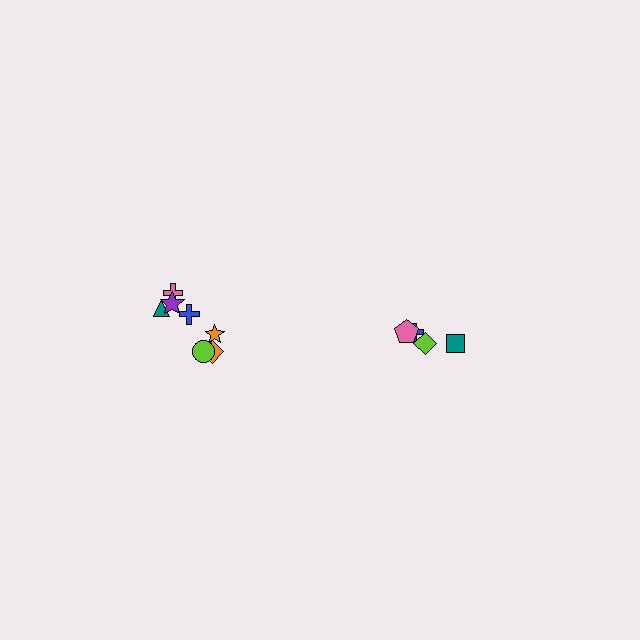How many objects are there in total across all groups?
There are 11 objects.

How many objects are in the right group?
There are 4 objects.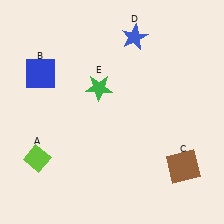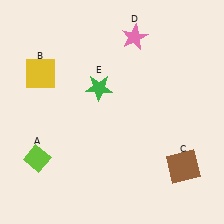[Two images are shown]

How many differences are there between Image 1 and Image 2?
There are 2 differences between the two images.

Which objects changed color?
B changed from blue to yellow. D changed from blue to pink.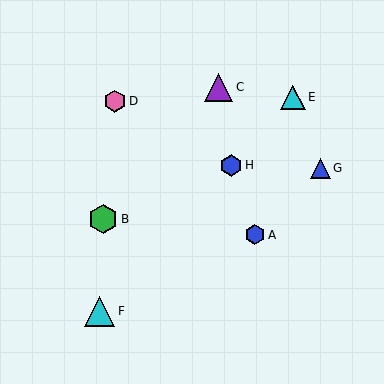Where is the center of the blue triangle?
The center of the blue triangle is at (320, 168).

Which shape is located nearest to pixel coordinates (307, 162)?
The blue triangle (labeled G) at (320, 168) is nearest to that location.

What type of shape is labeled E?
Shape E is a cyan triangle.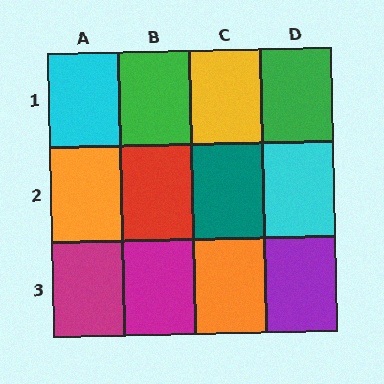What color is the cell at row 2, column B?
Red.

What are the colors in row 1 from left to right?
Cyan, green, yellow, green.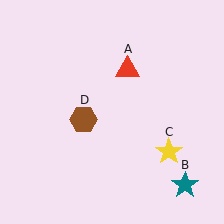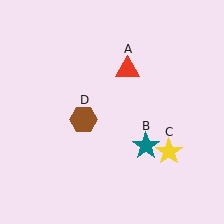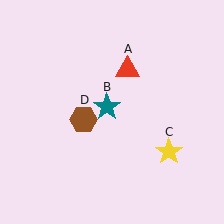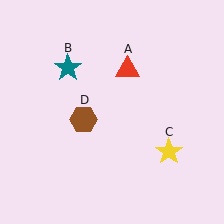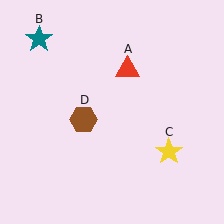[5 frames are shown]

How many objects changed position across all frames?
1 object changed position: teal star (object B).